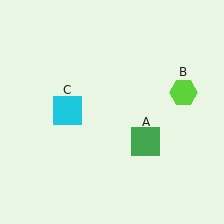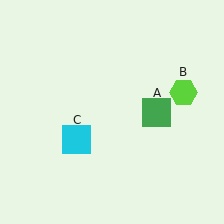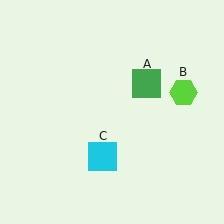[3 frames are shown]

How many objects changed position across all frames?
2 objects changed position: green square (object A), cyan square (object C).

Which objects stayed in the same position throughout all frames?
Lime hexagon (object B) remained stationary.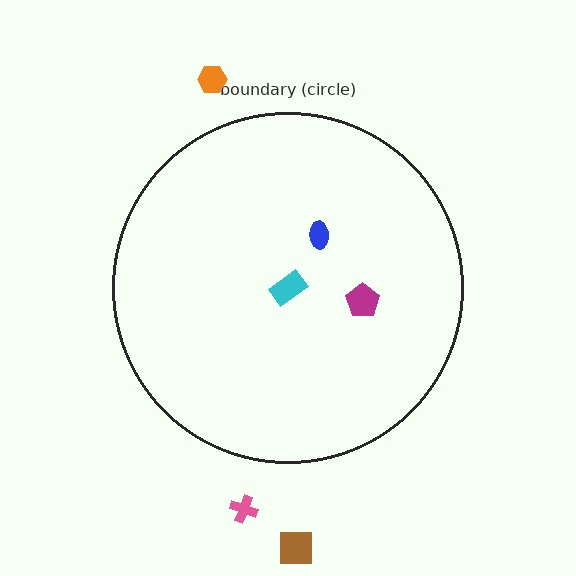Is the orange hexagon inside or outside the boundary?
Outside.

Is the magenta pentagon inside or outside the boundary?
Inside.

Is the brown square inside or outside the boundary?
Outside.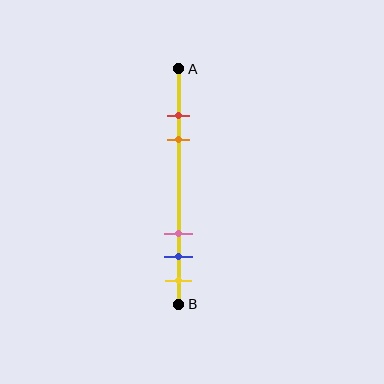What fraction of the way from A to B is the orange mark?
The orange mark is approximately 30% (0.3) of the way from A to B.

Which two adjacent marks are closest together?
The red and orange marks are the closest adjacent pair.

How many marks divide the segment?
There are 5 marks dividing the segment.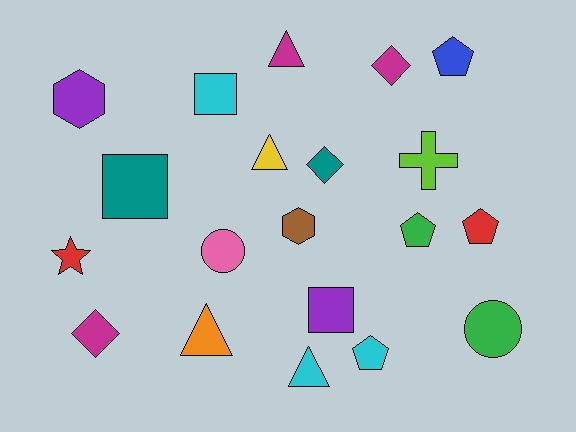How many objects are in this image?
There are 20 objects.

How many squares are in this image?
There are 3 squares.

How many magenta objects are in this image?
There are 3 magenta objects.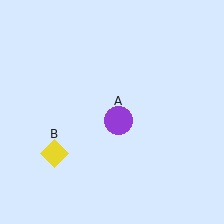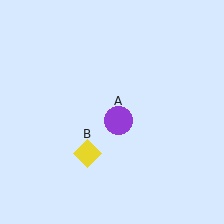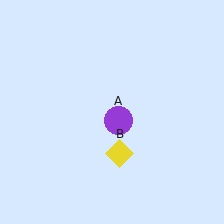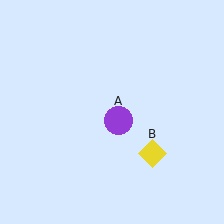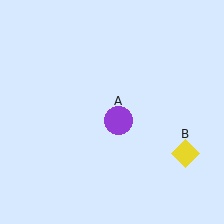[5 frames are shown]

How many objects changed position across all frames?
1 object changed position: yellow diamond (object B).